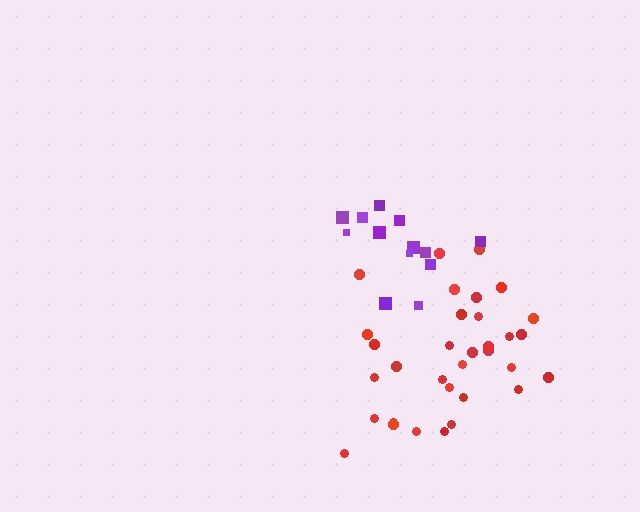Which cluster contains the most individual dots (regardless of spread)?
Red (33).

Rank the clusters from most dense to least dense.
red, purple.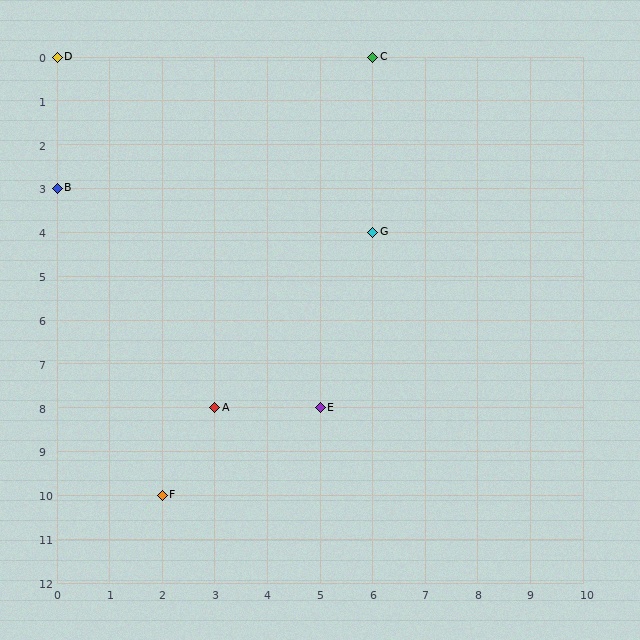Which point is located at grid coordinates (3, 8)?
Point A is at (3, 8).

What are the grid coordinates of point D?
Point D is at grid coordinates (0, 0).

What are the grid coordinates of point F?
Point F is at grid coordinates (2, 10).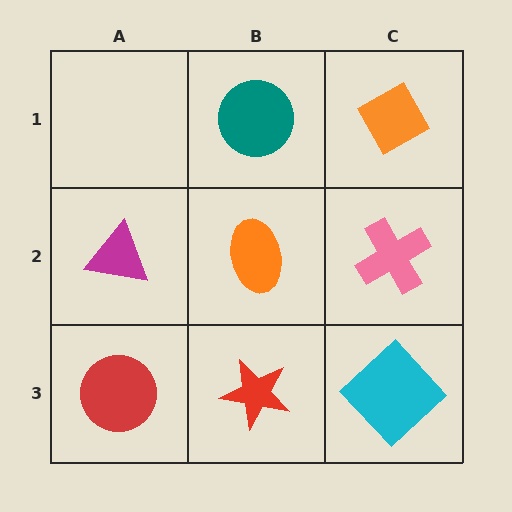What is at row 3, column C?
A cyan diamond.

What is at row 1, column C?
An orange diamond.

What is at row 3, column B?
A red star.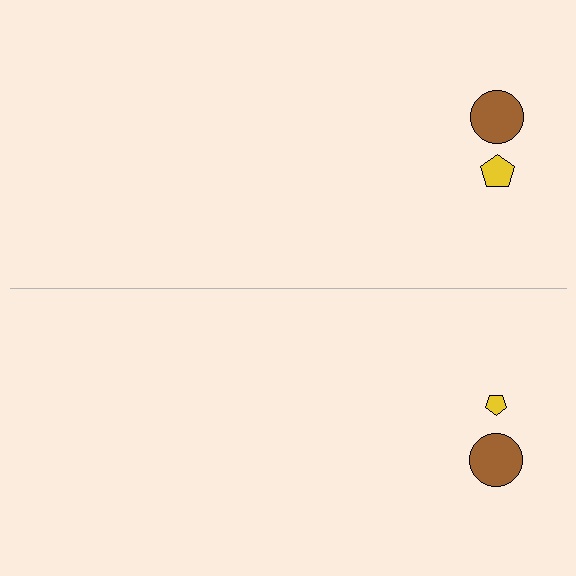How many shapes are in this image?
There are 4 shapes in this image.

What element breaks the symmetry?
The yellow pentagon on the bottom side has a different size than its mirror counterpart.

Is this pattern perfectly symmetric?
No, the pattern is not perfectly symmetric. The yellow pentagon on the bottom side has a different size than its mirror counterpart.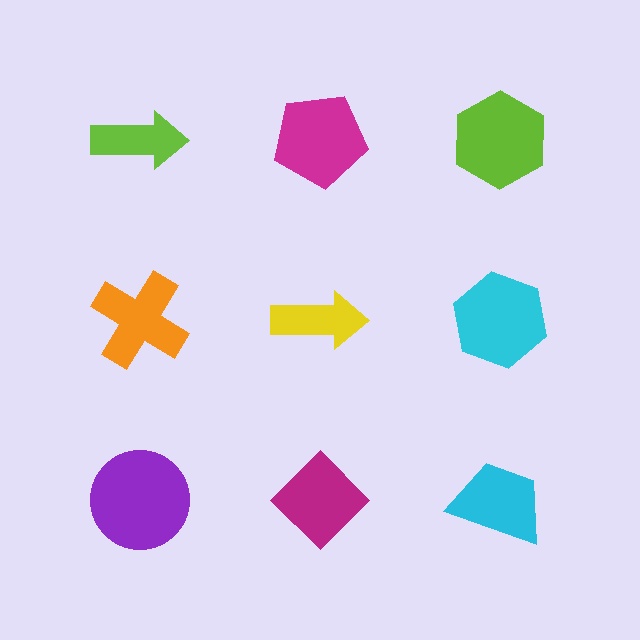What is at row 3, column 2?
A magenta diamond.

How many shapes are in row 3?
3 shapes.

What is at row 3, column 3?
A cyan trapezoid.